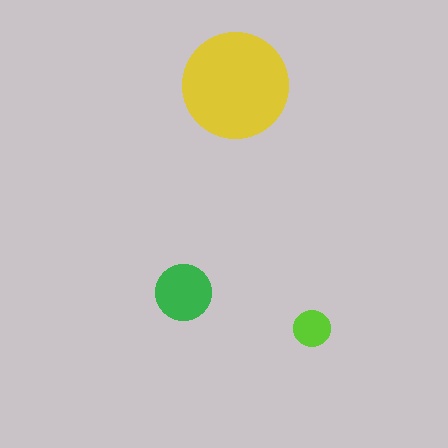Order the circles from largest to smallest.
the yellow one, the green one, the lime one.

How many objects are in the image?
There are 3 objects in the image.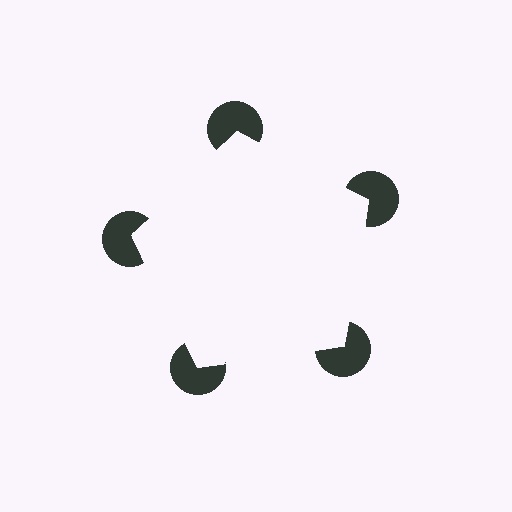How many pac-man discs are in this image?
There are 5 — one at each vertex of the illusory pentagon.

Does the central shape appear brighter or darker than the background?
It typically appears slightly brighter than the background, even though no actual brightness change is drawn.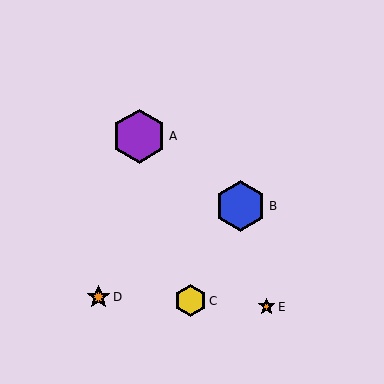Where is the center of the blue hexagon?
The center of the blue hexagon is at (241, 206).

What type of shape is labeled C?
Shape C is a yellow hexagon.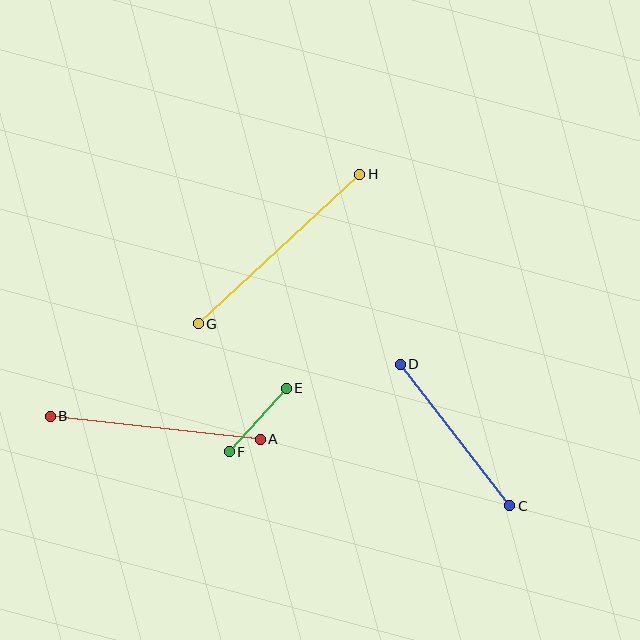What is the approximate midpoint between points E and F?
The midpoint is at approximately (258, 420) pixels.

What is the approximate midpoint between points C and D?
The midpoint is at approximately (455, 435) pixels.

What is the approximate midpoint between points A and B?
The midpoint is at approximately (155, 428) pixels.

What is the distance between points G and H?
The distance is approximately 220 pixels.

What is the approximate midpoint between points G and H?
The midpoint is at approximately (279, 249) pixels.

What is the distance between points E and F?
The distance is approximately 86 pixels.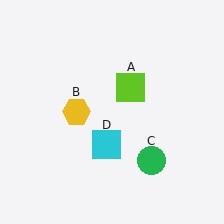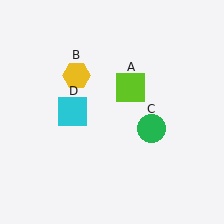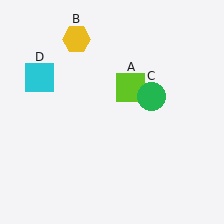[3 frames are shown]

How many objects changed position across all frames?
3 objects changed position: yellow hexagon (object B), green circle (object C), cyan square (object D).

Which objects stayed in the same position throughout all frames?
Lime square (object A) remained stationary.